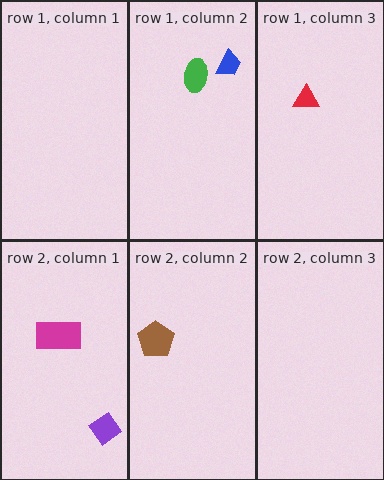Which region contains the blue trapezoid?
The row 1, column 2 region.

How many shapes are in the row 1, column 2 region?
2.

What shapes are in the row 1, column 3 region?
The red triangle.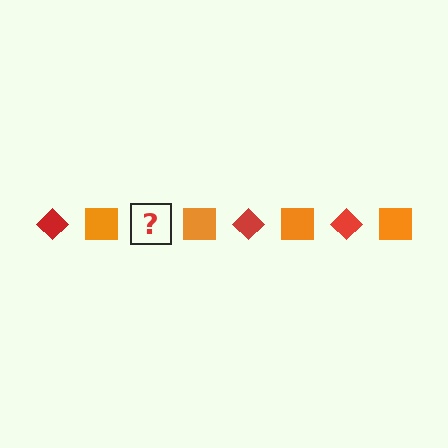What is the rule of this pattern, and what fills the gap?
The rule is that the pattern alternates between red diamond and orange square. The gap should be filled with a red diamond.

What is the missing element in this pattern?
The missing element is a red diamond.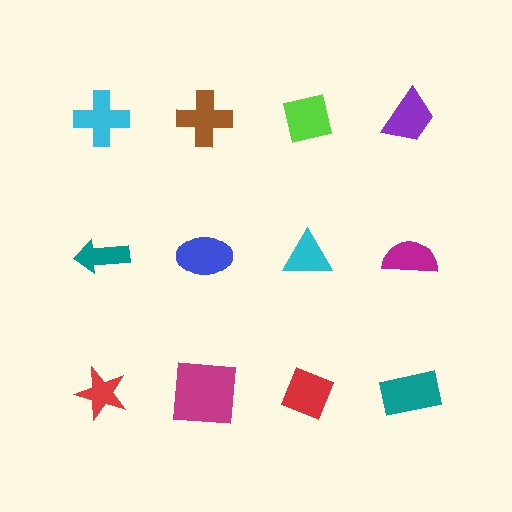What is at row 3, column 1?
A red star.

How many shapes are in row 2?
4 shapes.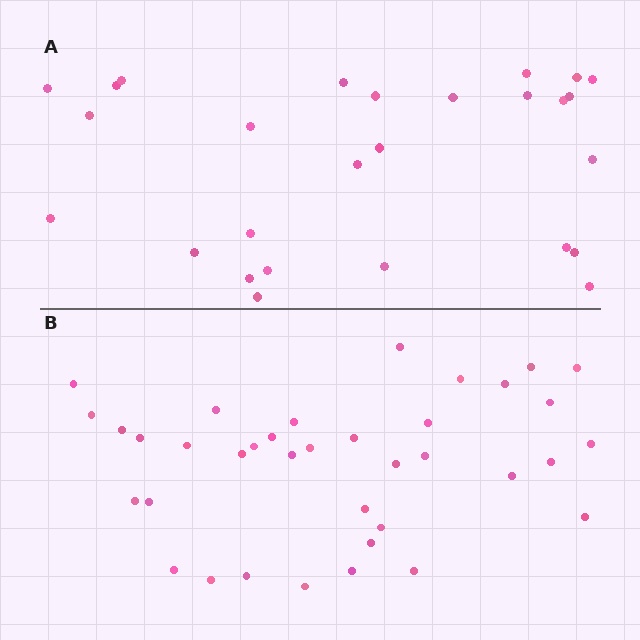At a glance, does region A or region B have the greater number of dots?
Region B (the bottom region) has more dots.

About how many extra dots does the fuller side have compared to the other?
Region B has roughly 10 or so more dots than region A.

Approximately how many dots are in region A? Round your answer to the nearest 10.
About 30 dots. (The exact count is 27, which rounds to 30.)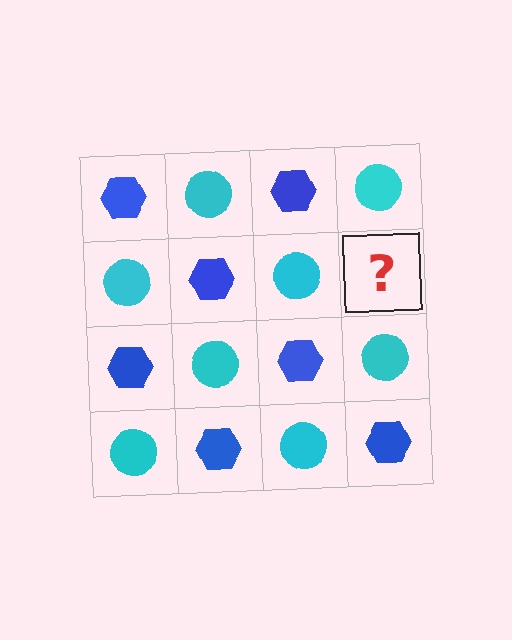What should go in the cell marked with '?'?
The missing cell should contain a blue hexagon.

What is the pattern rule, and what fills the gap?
The rule is that it alternates blue hexagon and cyan circle in a checkerboard pattern. The gap should be filled with a blue hexagon.